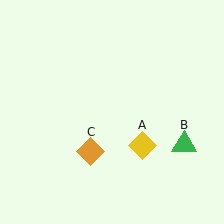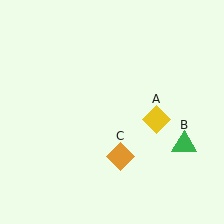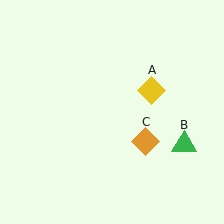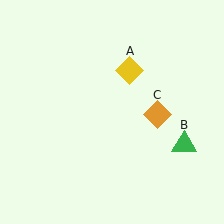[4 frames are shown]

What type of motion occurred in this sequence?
The yellow diamond (object A), orange diamond (object C) rotated counterclockwise around the center of the scene.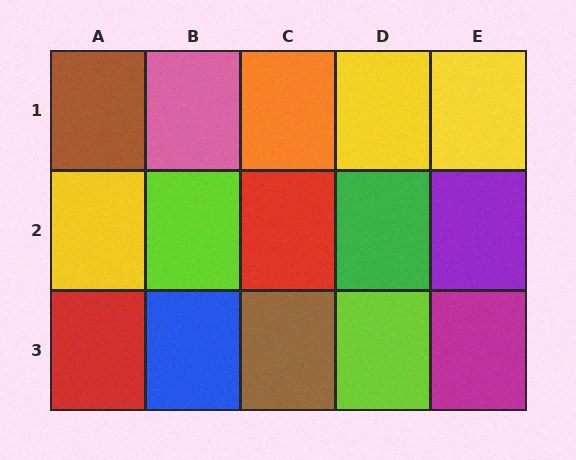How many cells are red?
2 cells are red.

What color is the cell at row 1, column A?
Brown.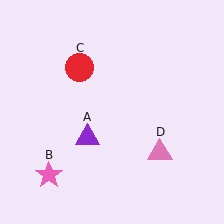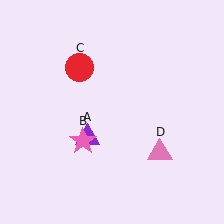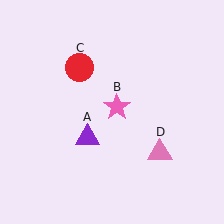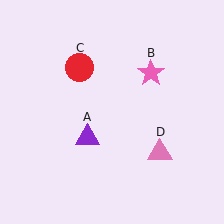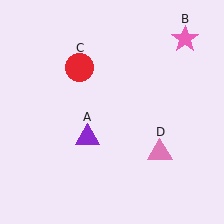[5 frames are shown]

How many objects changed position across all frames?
1 object changed position: pink star (object B).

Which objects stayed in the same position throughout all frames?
Purple triangle (object A) and red circle (object C) and pink triangle (object D) remained stationary.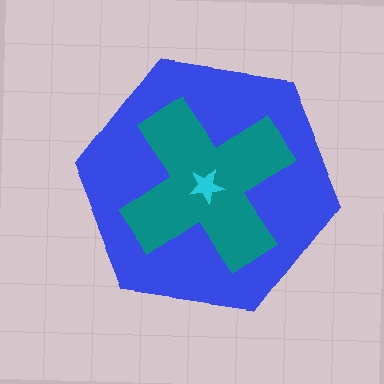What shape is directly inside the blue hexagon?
The teal cross.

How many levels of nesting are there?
3.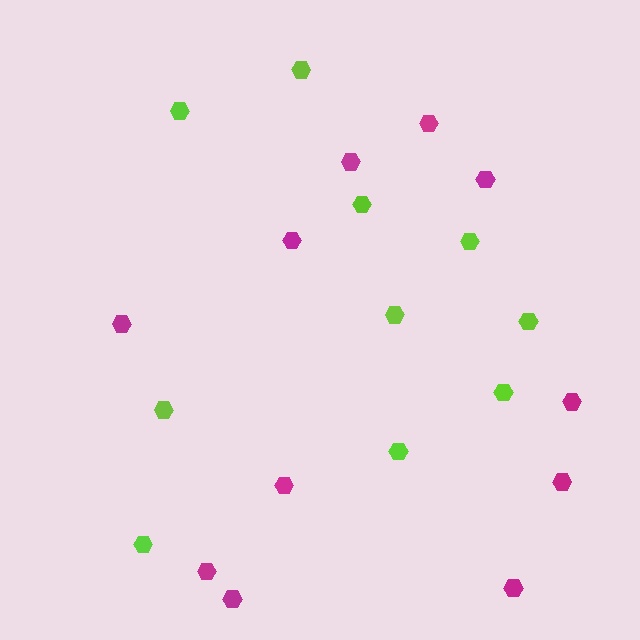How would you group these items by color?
There are 2 groups: one group of magenta hexagons (11) and one group of lime hexagons (10).